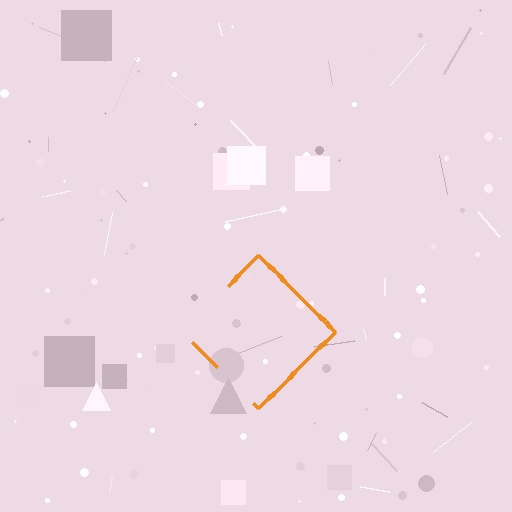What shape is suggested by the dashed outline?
The dashed outline suggests a diamond.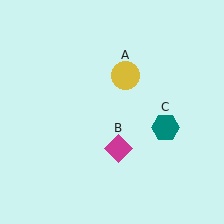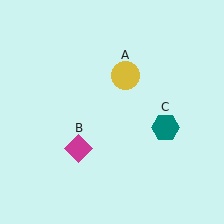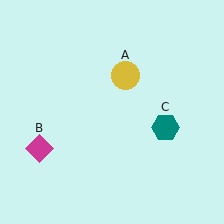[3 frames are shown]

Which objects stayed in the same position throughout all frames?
Yellow circle (object A) and teal hexagon (object C) remained stationary.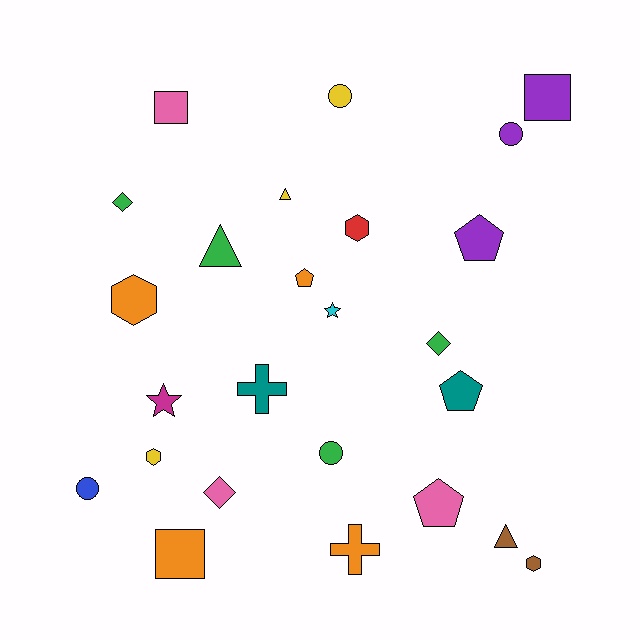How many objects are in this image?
There are 25 objects.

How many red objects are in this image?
There is 1 red object.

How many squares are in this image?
There are 3 squares.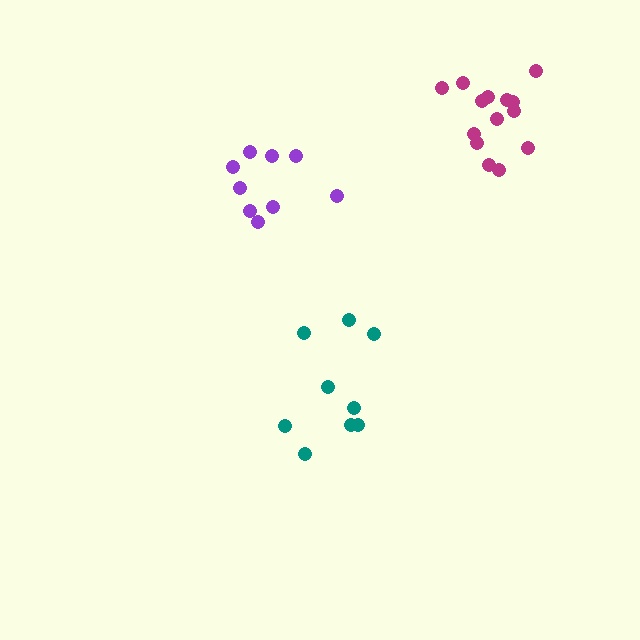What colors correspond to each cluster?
The clusters are colored: teal, purple, magenta.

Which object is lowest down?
The teal cluster is bottommost.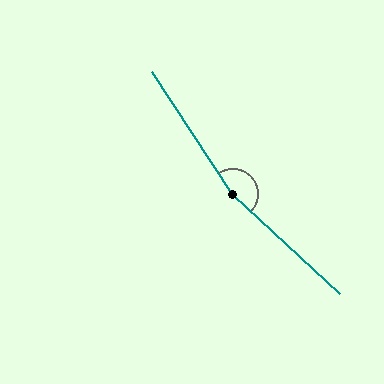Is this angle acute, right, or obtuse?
It is obtuse.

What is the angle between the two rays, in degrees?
Approximately 166 degrees.